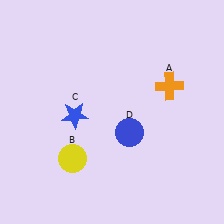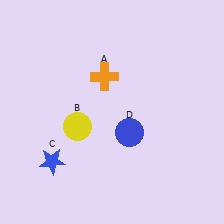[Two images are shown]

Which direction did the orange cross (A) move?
The orange cross (A) moved left.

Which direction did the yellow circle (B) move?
The yellow circle (B) moved up.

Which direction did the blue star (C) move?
The blue star (C) moved down.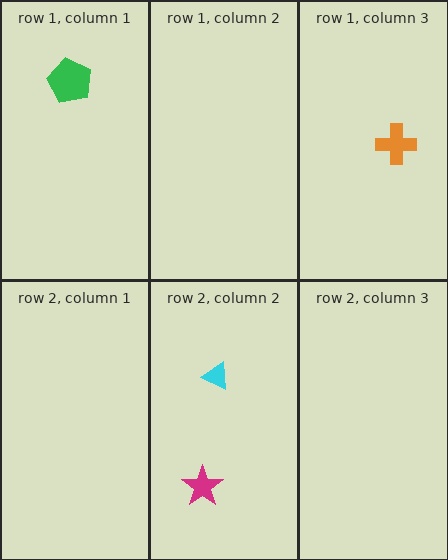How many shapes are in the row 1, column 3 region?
1.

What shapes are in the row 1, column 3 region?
The orange cross.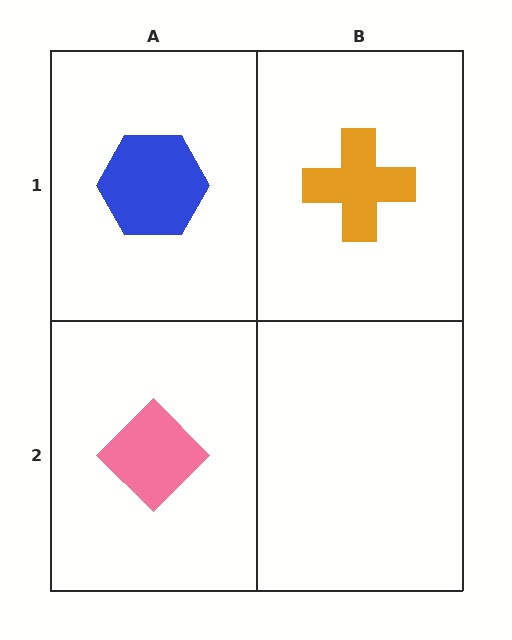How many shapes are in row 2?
1 shape.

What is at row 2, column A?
A pink diamond.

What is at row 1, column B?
An orange cross.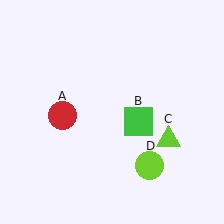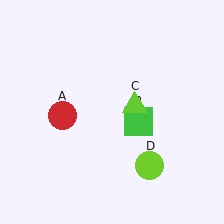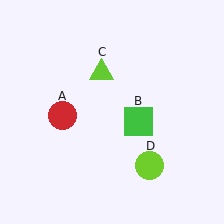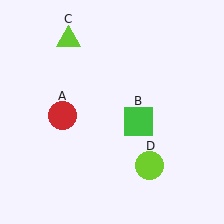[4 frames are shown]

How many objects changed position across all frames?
1 object changed position: lime triangle (object C).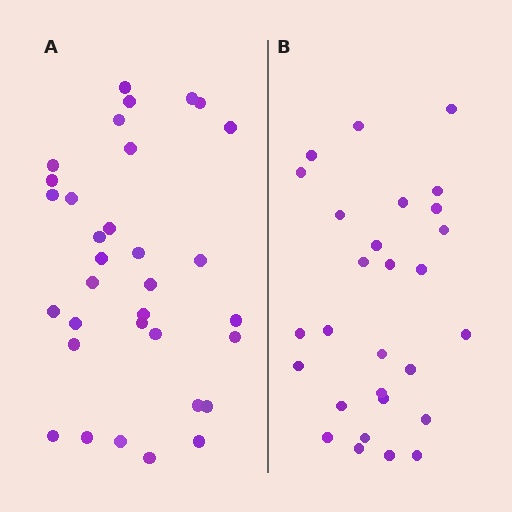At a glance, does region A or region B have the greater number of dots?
Region A (the left region) has more dots.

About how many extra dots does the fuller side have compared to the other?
Region A has about 5 more dots than region B.